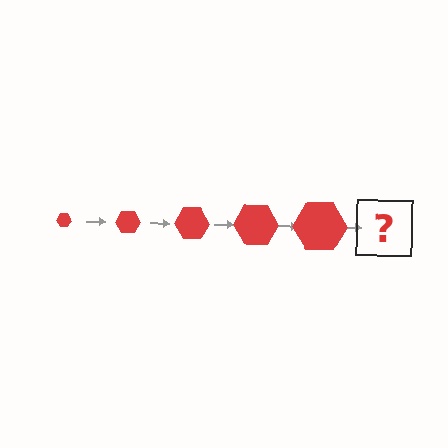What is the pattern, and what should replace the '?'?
The pattern is that the hexagon gets progressively larger each step. The '?' should be a red hexagon, larger than the previous one.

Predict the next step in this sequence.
The next step is a red hexagon, larger than the previous one.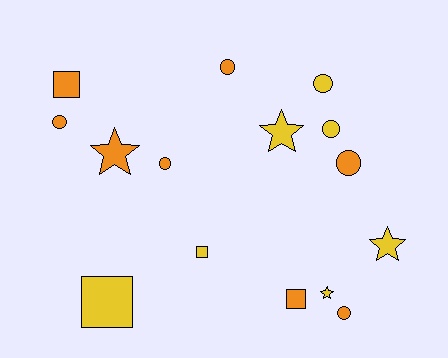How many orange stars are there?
There is 1 orange star.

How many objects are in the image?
There are 15 objects.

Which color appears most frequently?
Orange, with 8 objects.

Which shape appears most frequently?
Circle, with 7 objects.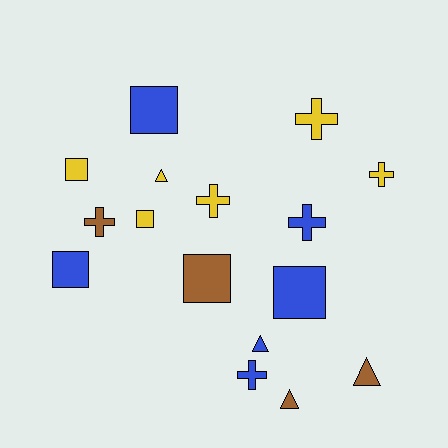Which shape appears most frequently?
Square, with 6 objects.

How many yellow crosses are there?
There are 3 yellow crosses.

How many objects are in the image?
There are 16 objects.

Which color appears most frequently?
Yellow, with 6 objects.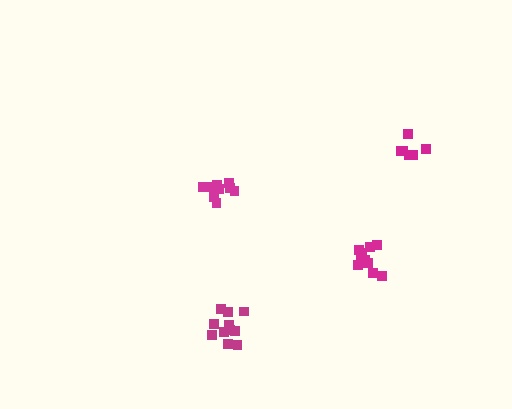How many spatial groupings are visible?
There are 4 spatial groupings.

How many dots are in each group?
Group 1: 11 dots, Group 2: 10 dots, Group 3: 11 dots, Group 4: 6 dots (38 total).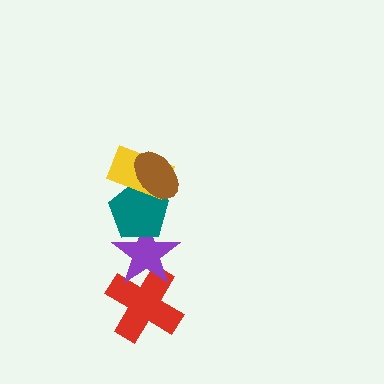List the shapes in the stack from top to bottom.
From top to bottom: the brown ellipse, the yellow rectangle, the teal pentagon, the purple star, the red cross.